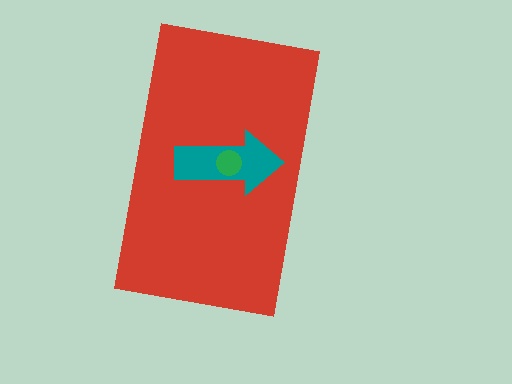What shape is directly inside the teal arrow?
The green circle.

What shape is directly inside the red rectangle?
The teal arrow.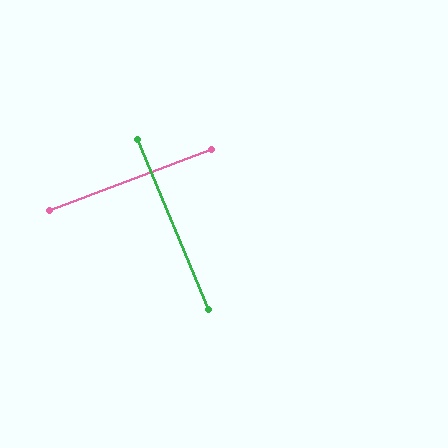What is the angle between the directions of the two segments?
Approximately 88 degrees.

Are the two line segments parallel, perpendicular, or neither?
Perpendicular — they meet at approximately 88°.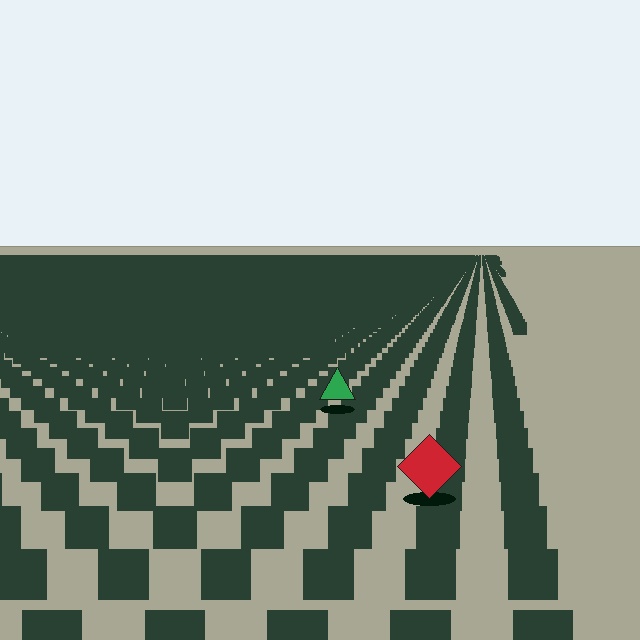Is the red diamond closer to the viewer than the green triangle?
Yes. The red diamond is closer — you can tell from the texture gradient: the ground texture is coarser near it.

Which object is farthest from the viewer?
The green triangle is farthest from the viewer. It appears smaller and the ground texture around it is denser.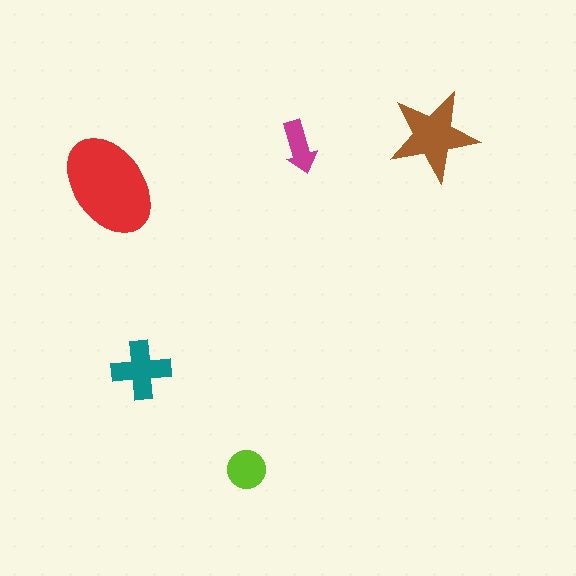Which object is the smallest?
The magenta arrow.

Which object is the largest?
The red ellipse.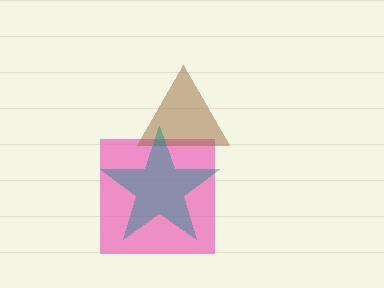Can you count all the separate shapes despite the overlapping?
Yes, there are 3 separate shapes.